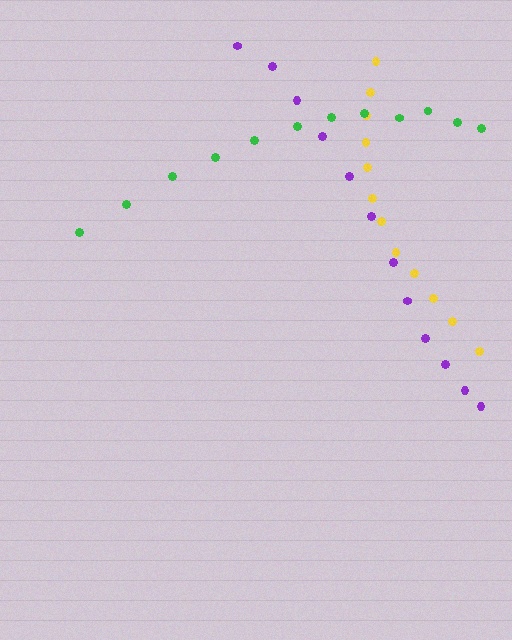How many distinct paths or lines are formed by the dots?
There are 3 distinct paths.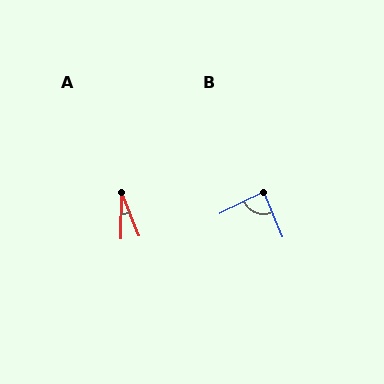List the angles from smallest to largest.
A (22°), B (86°).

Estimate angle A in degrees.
Approximately 22 degrees.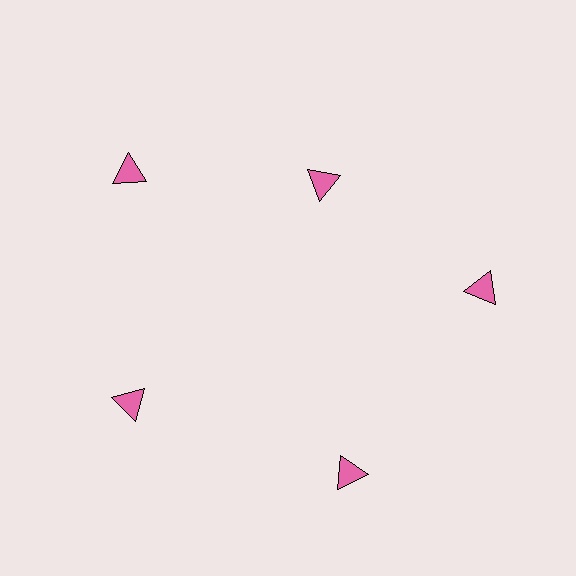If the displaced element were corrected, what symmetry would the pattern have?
It would have 5-fold rotational symmetry — the pattern would map onto itself every 72 degrees.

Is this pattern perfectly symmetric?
No. The 5 pink triangles are arranged in a ring, but one element near the 1 o'clock position is pulled inward toward the center, breaking the 5-fold rotational symmetry.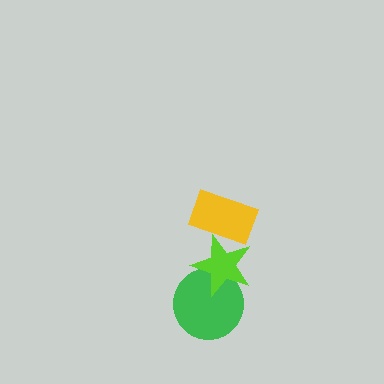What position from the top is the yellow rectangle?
The yellow rectangle is 1st from the top.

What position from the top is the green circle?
The green circle is 3rd from the top.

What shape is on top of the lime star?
The yellow rectangle is on top of the lime star.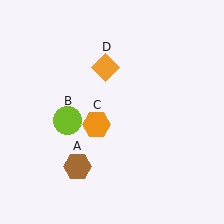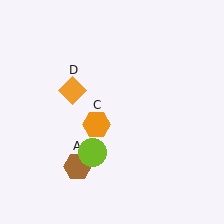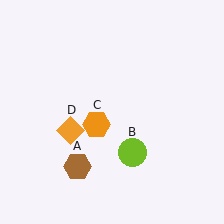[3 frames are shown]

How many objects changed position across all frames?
2 objects changed position: lime circle (object B), orange diamond (object D).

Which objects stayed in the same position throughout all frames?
Brown hexagon (object A) and orange hexagon (object C) remained stationary.